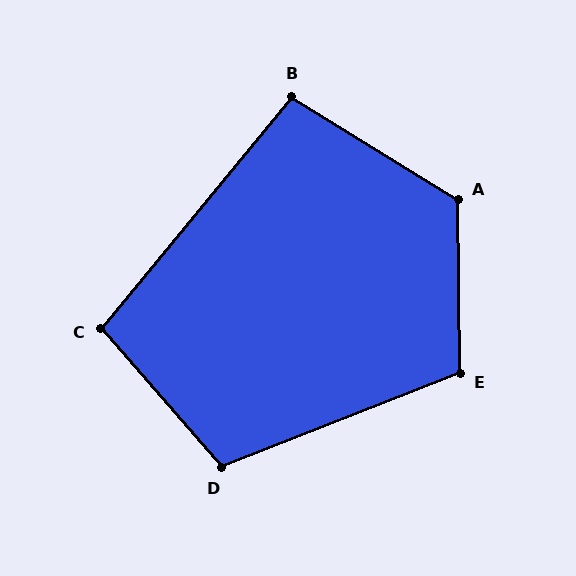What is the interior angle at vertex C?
Approximately 100 degrees (obtuse).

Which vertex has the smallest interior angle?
B, at approximately 98 degrees.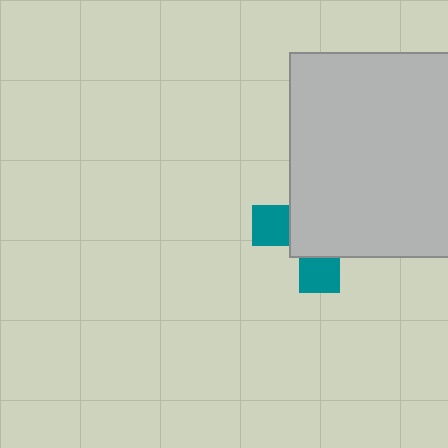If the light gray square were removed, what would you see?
You would see the complete teal cross.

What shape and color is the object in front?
The object in front is a light gray square.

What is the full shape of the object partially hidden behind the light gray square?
The partially hidden object is a teal cross.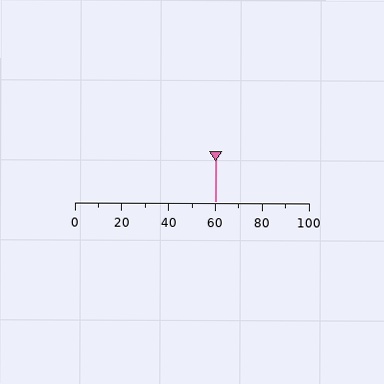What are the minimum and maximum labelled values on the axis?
The axis runs from 0 to 100.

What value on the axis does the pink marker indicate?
The marker indicates approximately 60.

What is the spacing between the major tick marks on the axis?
The major ticks are spaced 20 apart.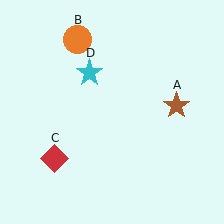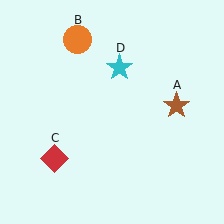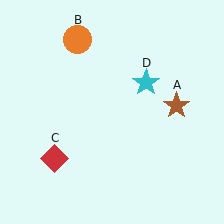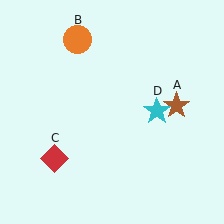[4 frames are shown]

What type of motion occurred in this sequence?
The cyan star (object D) rotated clockwise around the center of the scene.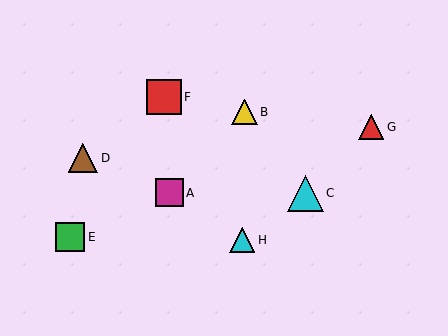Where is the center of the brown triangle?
The center of the brown triangle is at (83, 158).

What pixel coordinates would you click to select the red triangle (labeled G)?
Click at (371, 127) to select the red triangle G.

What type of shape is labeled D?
Shape D is a brown triangle.